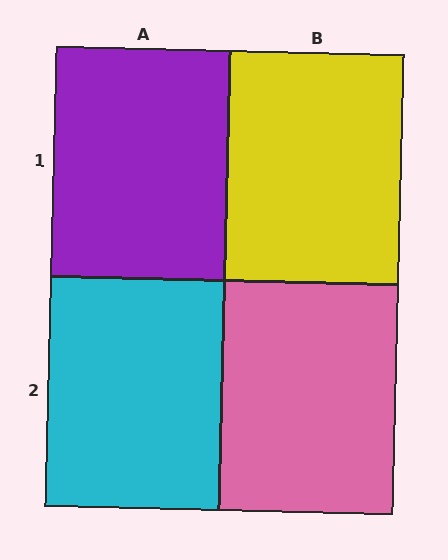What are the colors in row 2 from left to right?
Cyan, pink.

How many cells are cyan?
1 cell is cyan.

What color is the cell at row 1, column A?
Purple.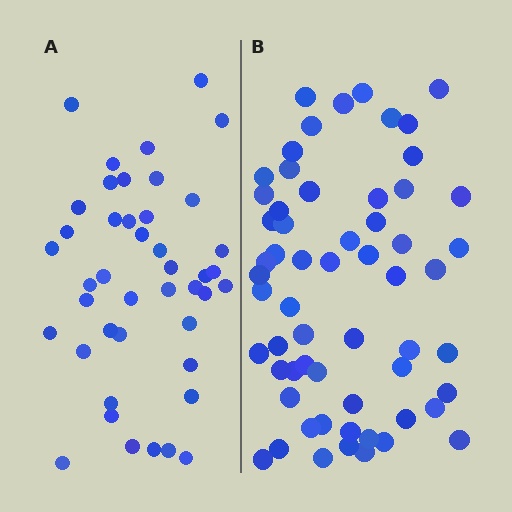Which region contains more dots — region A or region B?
Region B (the right region) has more dots.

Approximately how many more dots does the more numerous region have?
Region B has approximately 15 more dots than region A.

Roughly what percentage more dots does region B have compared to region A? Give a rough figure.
About 40% more.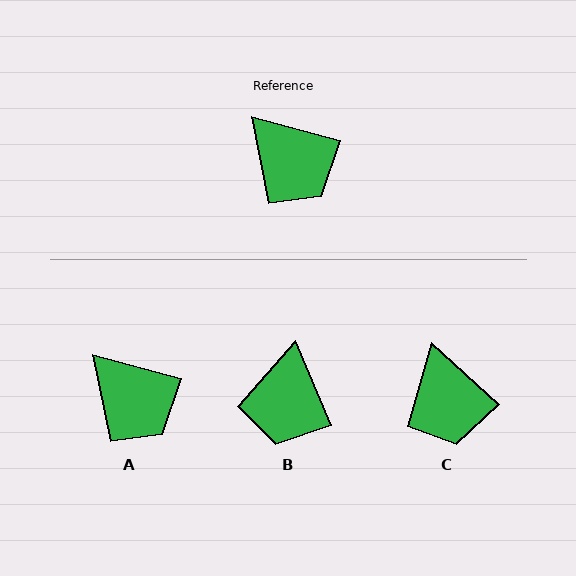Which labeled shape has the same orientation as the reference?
A.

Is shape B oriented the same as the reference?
No, it is off by about 53 degrees.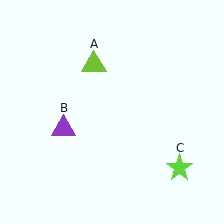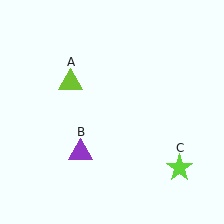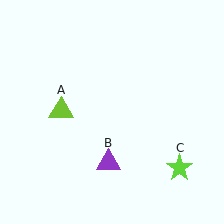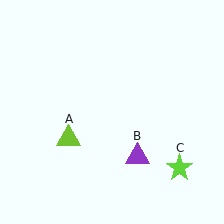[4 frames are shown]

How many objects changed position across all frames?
2 objects changed position: lime triangle (object A), purple triangle (object B).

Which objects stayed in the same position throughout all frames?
Lime star (object C) remained stationary.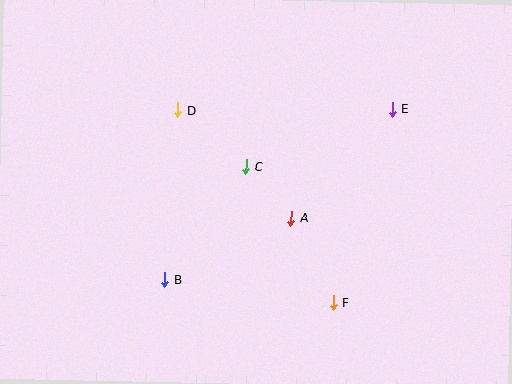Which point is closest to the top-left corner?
Point D is closest to the top-left corner.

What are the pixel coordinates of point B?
Point B is at (165, 280).